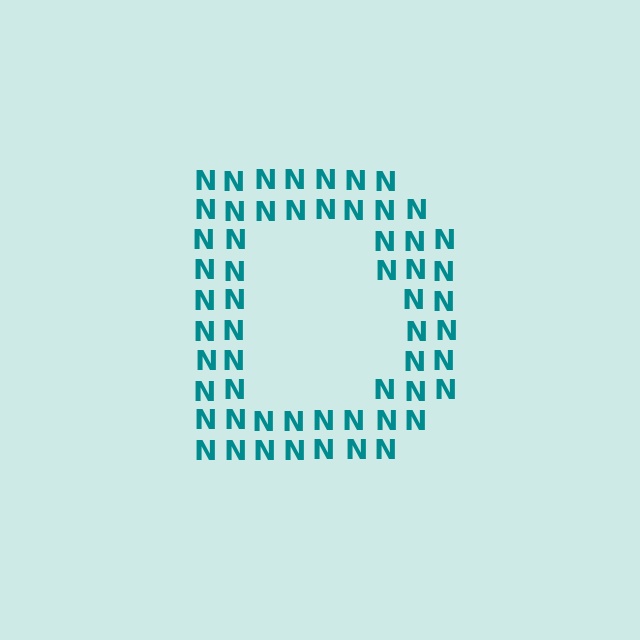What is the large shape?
The large shape is the letter D.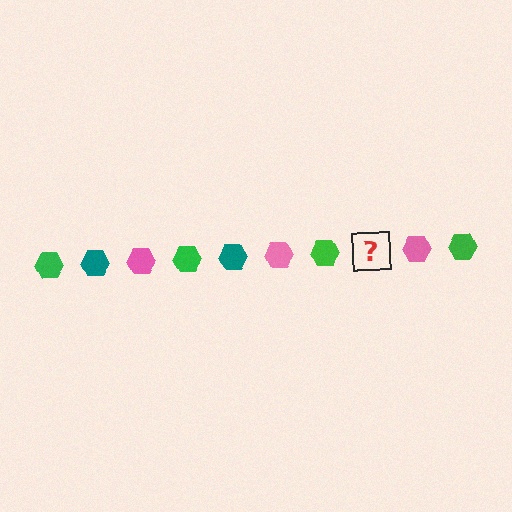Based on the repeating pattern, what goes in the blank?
The blank should be a teal hexagon.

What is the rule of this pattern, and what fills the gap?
The rule is that the pattern cycles through green, teal, pink hexagons. The gap should be filled with a teal hexagon.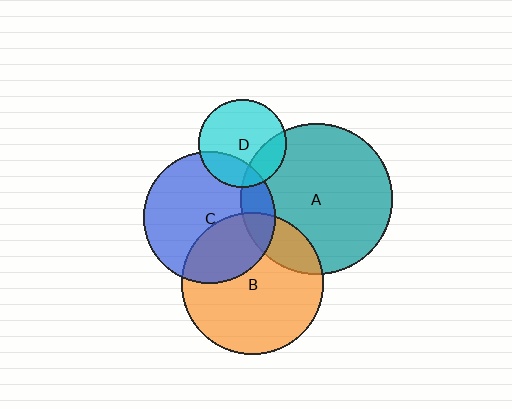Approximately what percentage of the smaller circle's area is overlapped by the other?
Approximately 20%.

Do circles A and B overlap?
Yes.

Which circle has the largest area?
Circle A (teal).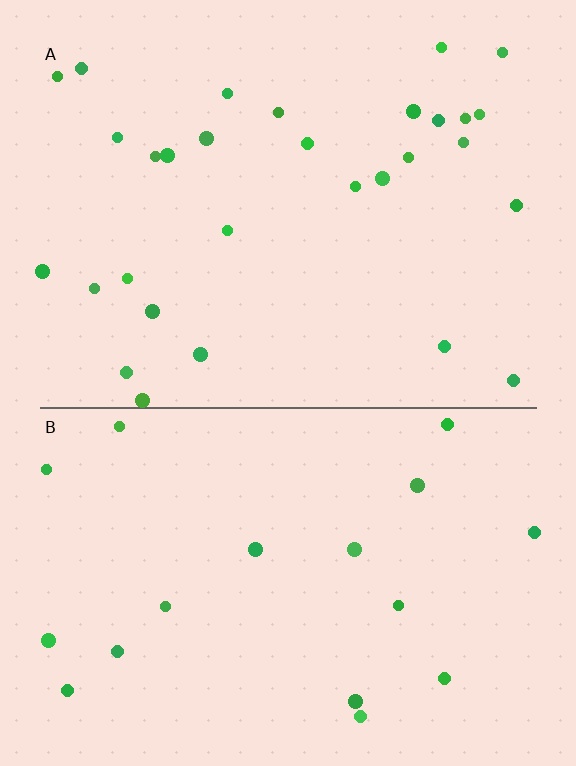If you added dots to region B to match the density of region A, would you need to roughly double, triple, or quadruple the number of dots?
Approximately double.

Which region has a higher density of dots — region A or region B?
A (the top).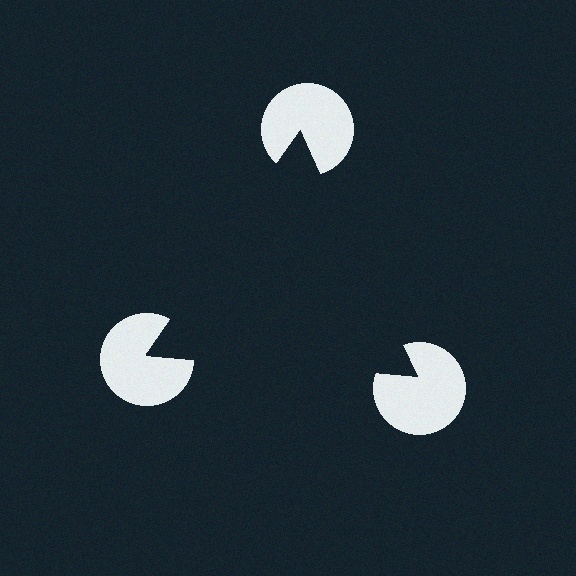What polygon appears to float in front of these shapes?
An illusory triangle — its edges are inferred from the aligned wedge cuts in the pac-man discs, not physically drawn.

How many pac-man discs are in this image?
There are 3 — one at each vertex of the illusory triangle.